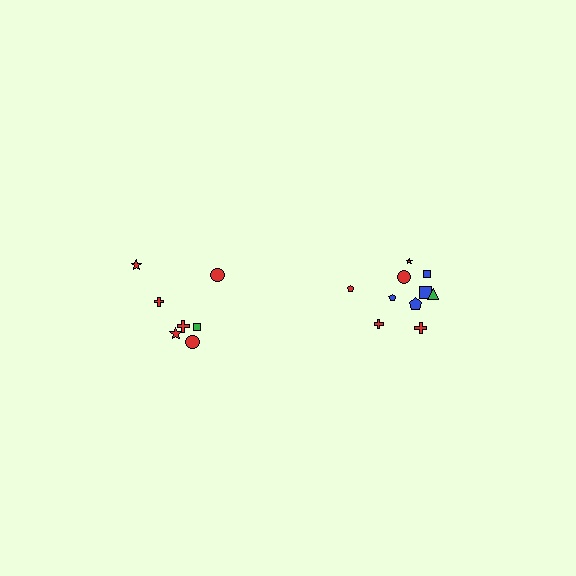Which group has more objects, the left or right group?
The right group.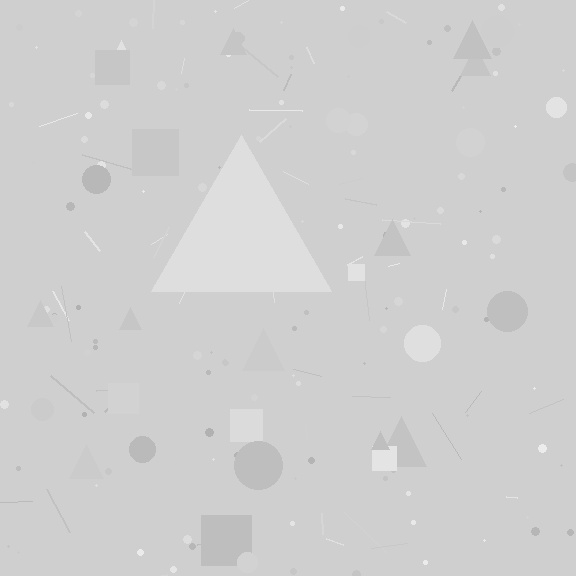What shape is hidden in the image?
A triangle is hidden in the image.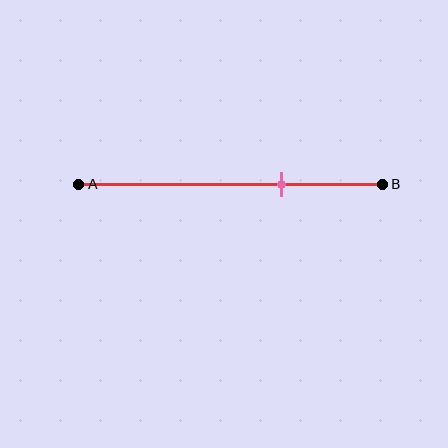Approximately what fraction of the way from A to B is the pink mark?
The pink mark is approximately 65% of the way from A to B.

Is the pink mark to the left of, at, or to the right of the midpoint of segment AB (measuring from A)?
The pink mark is to the right of the midpoint of segment AB.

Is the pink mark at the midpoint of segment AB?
No, the mark is at about 65% from A, not at the 50% midpoint.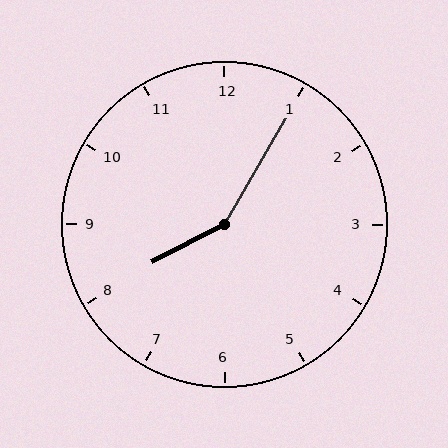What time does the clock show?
8:05.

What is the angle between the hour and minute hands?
Approximately 148 degrees.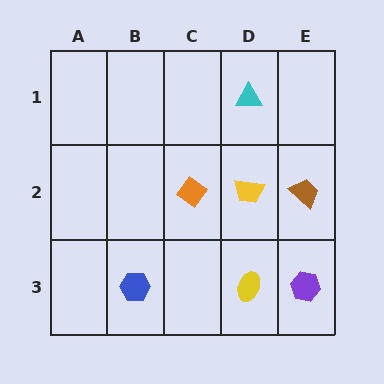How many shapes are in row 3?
3 shapes.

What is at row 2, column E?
A brown trapezoid.